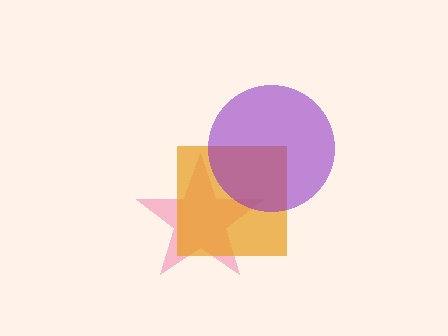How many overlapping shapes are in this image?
There are 3 overlapping shapes in the image.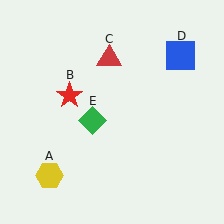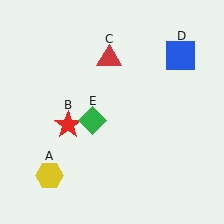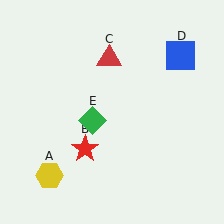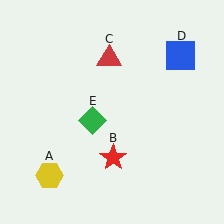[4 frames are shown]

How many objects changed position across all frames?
1 object changed position: red star (object B).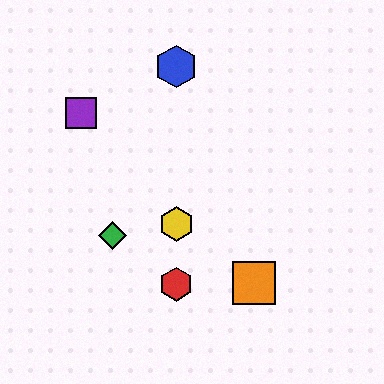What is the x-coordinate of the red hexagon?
The red hexagon is at x≈176.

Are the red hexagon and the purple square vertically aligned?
No, the red hexagon is at x≈176 and the purple square is at x≈81.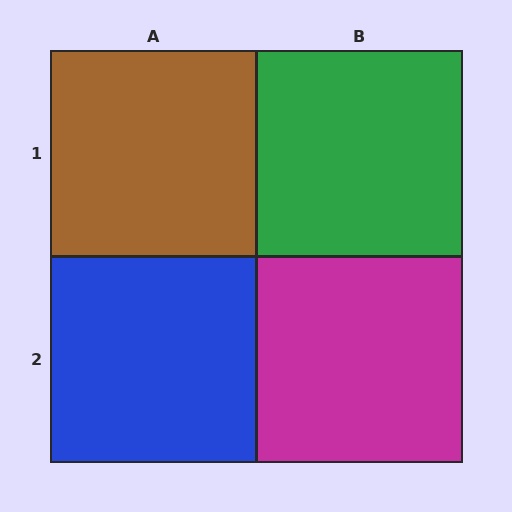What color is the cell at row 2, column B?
Magenta.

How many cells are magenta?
1 cell is magenta.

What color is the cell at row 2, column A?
Blue.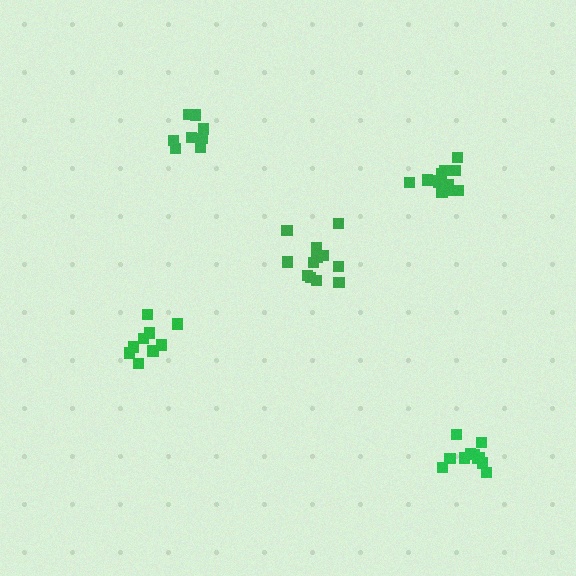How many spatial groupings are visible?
There are 5 spatial groupings.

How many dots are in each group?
Group 1: 12 dots, Group 2: 12 dots, Group 3: 12 dots, Group 4: 9 dots, Group 5: 8 dots (53 total).